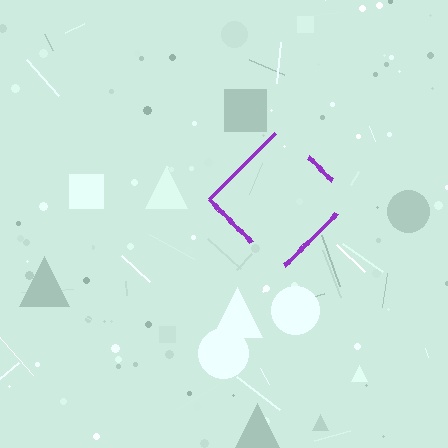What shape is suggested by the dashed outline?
The dashed outline suggests a diamond.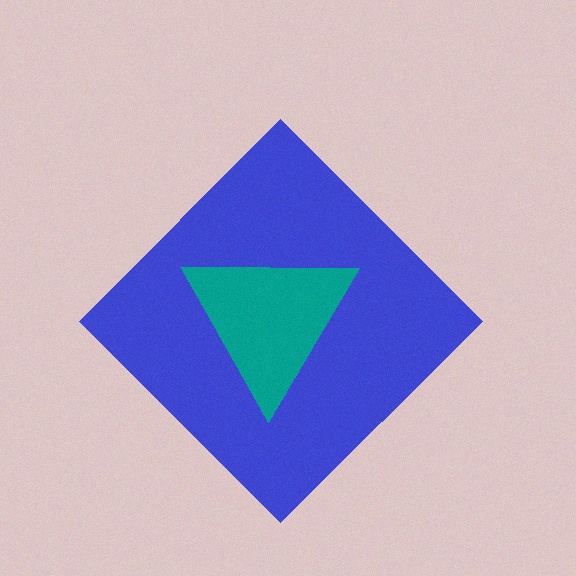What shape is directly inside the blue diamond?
The teal triangle.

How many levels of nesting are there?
2.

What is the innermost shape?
The teal triangle.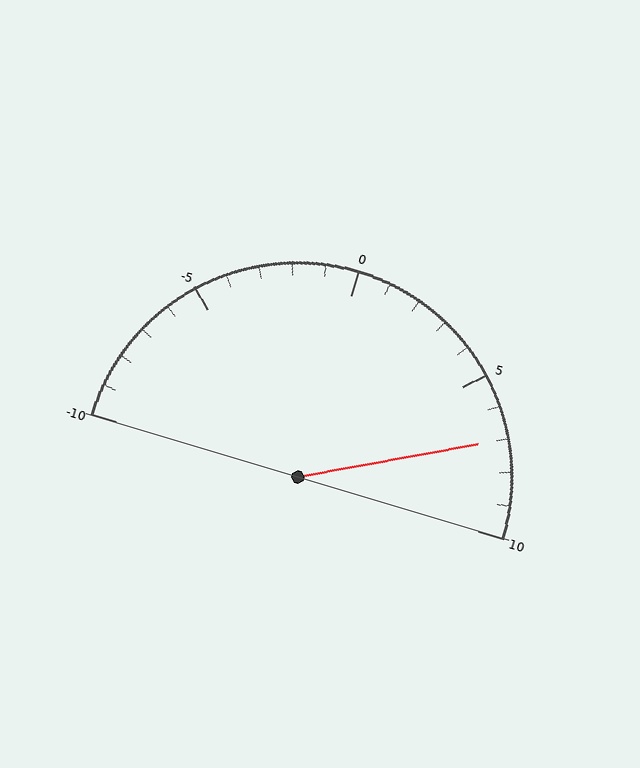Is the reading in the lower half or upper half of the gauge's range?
The reading is in the upper half of the range (-10 to 10).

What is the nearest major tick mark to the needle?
The nearest major tick mark is 5.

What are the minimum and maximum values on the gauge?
The gauge ranges from -10 to 10.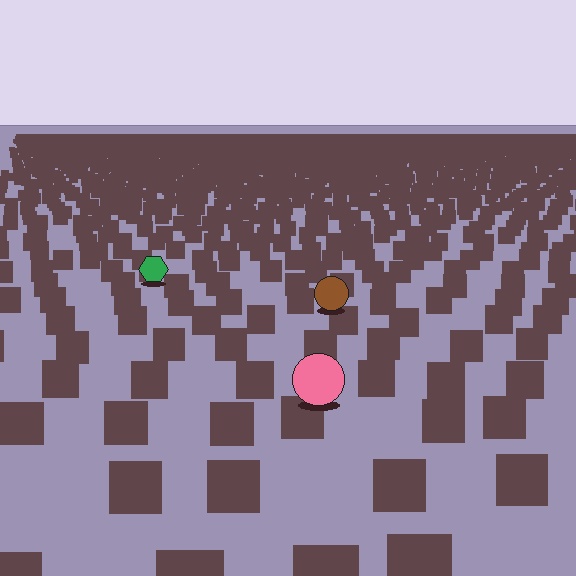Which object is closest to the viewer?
The pink circle is closest. The texture marks near it are larger and more spread out.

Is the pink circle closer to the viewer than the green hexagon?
Yes. The pink circle is closer — you can tell from the texture gradient: the ground texture is coarser near it.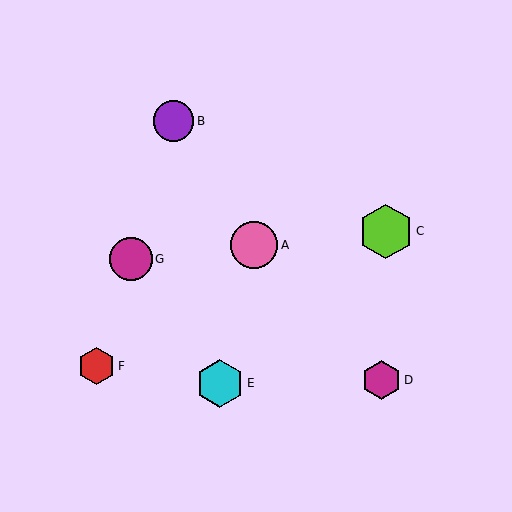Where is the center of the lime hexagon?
The center of the lime hexagon is at (386, 231).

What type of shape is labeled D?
Shape D is a magenta hexagon.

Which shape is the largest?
The lime hexagon (labeled C) is the largest.